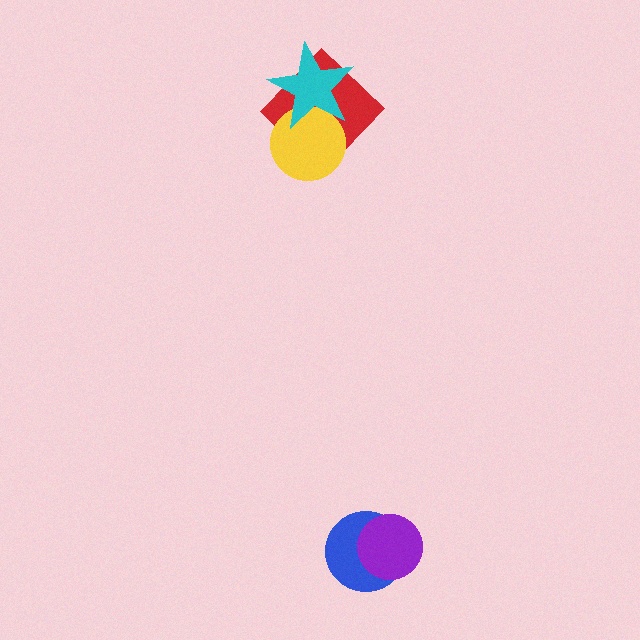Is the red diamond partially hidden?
Yes, it is partially covered by another shape.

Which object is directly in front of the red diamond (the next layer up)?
The yellow circle is directly in front of the red diamond.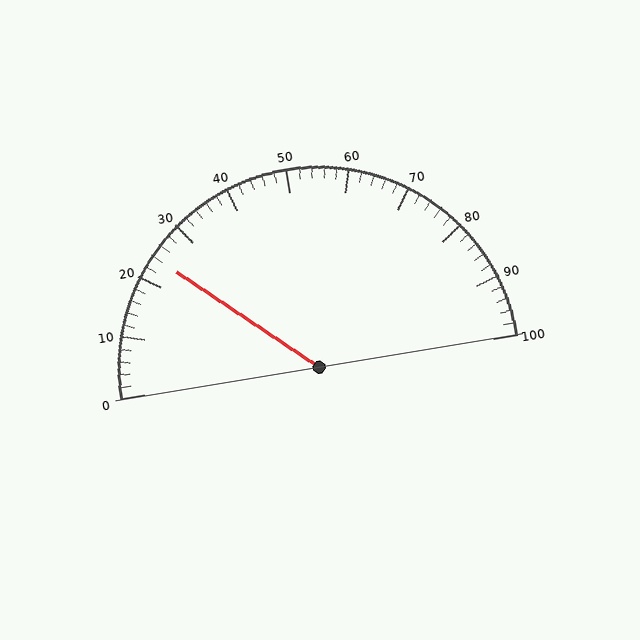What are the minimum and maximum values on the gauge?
The gauge ranges from 0 to 100.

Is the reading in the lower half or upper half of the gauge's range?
The reading is in the lower half of the range (0 to 100).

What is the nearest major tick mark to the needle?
The nearest major tick mark is 20.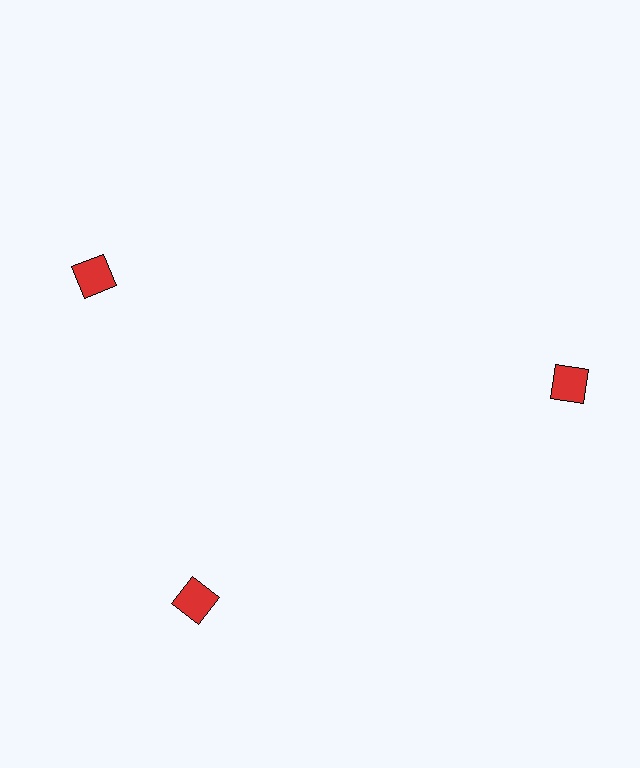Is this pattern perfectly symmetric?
No. The 3 red squares are arranged in a ring, but one element near the 11 o'clock position is rotated out of alignment along the ring, breaking the 3-fold rotational symmetry.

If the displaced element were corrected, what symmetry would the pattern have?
It would have 3-fold rotational symmetry — the pattern would map onto itself every 120 degrees.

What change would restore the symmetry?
The symmetry would be restored by rotating it back into even spacing with its neighbors so that all 3 squares sit at equal angles and equal distance from the center.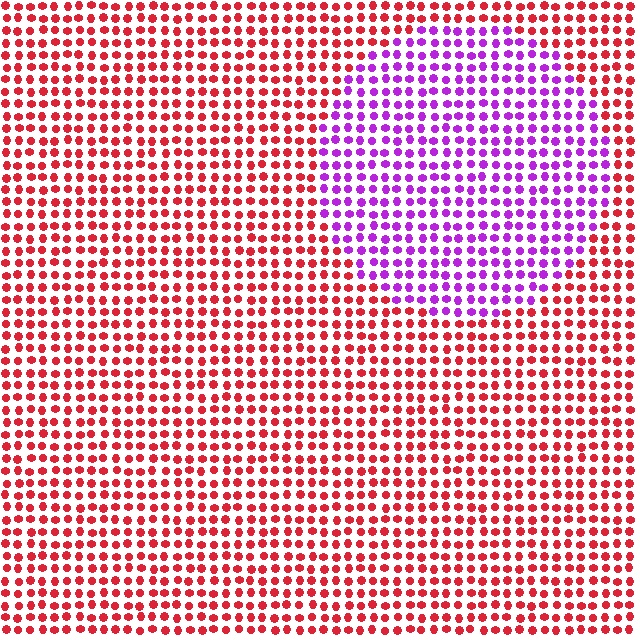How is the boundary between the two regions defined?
The boundary is defined purely by a slight shift in hue (about 65 degrees). Spacing, size, and orientation are identical on both sides.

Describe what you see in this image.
The image is filled with small red elements in a uniform arrangement. A circle-shaped region is visible where the elements are tinted to a slightly different hue, forming a subtle color boundary.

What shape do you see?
I see a circle.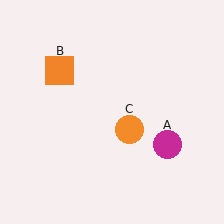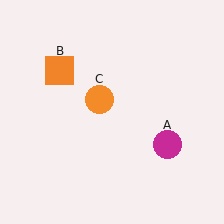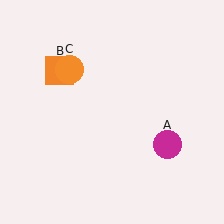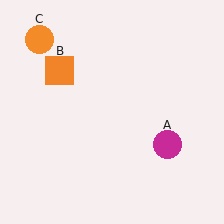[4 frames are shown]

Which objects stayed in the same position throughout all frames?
Magenta circle (object A) and orange square (object B) remained stationary.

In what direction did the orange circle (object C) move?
The orange circle (object C) moved up and to the left.